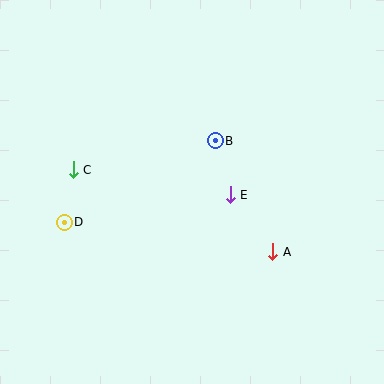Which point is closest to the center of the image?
Point E at (230, 195) is closest to the center.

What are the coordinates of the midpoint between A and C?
The midpoint between A and C is at (173, 211).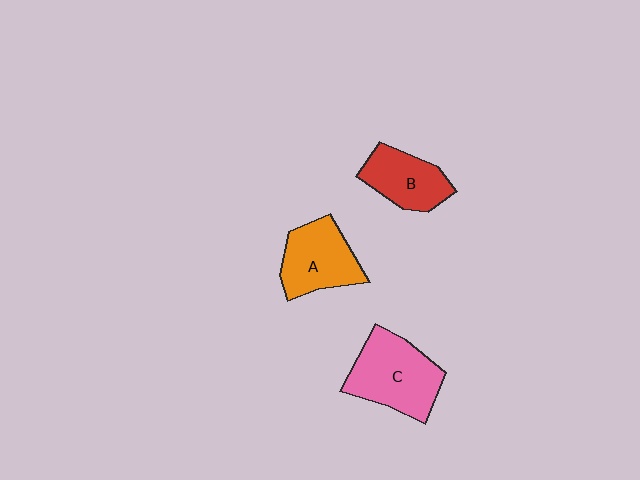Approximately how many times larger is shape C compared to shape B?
Approximately 1.4 times.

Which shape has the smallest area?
Shape B (red).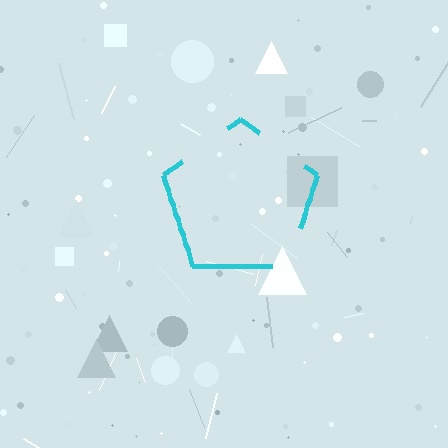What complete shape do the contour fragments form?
The contour fragments form a pentagon.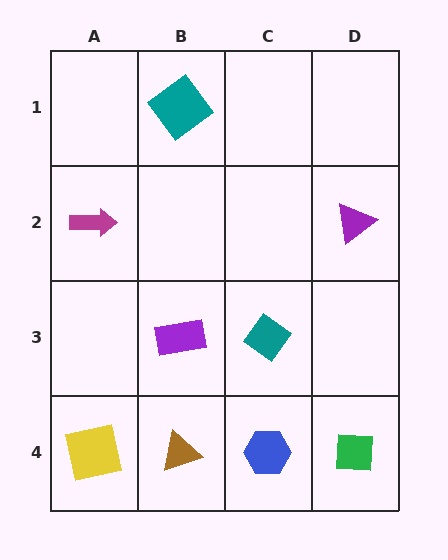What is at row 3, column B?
A purple rectangle.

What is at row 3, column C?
A teal diamond.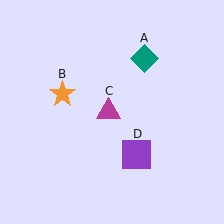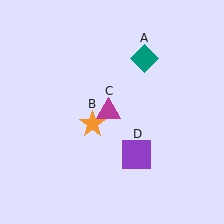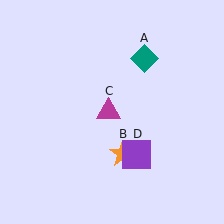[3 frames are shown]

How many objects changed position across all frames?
1 object changed position: orange star (object B).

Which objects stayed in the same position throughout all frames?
Teal diamond (object A) and magenta triangle (object C) and purple square (object D) remained stationary.